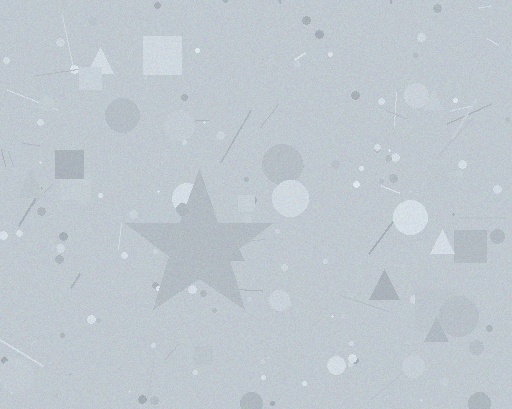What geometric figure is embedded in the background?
A star is embedded in the background.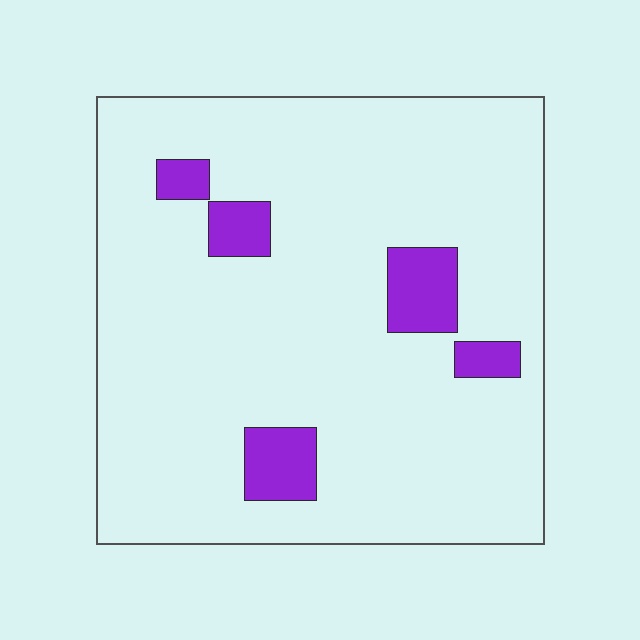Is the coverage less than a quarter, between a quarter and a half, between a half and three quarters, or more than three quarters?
Less than a quarter.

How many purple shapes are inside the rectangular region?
5.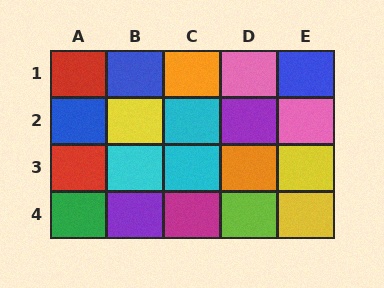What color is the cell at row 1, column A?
Red.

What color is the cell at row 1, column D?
Pink.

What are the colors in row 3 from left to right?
Red, cyan, cyan, orange, yellow.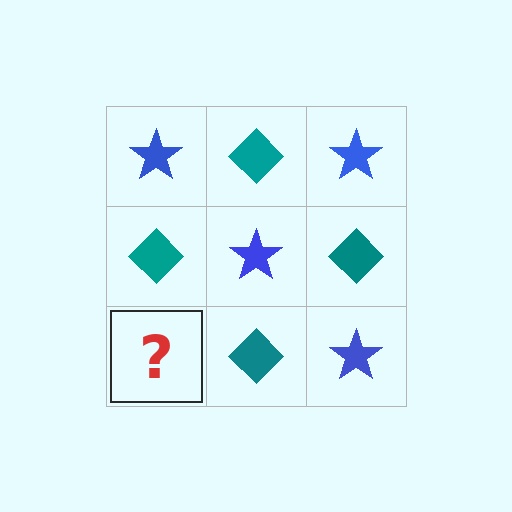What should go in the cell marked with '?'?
The missing cell should contain a blue star.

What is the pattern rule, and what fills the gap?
The rule is that it alternates blue star and teal diamond in a checkerboard pattern. The gap should be filled with a blue star.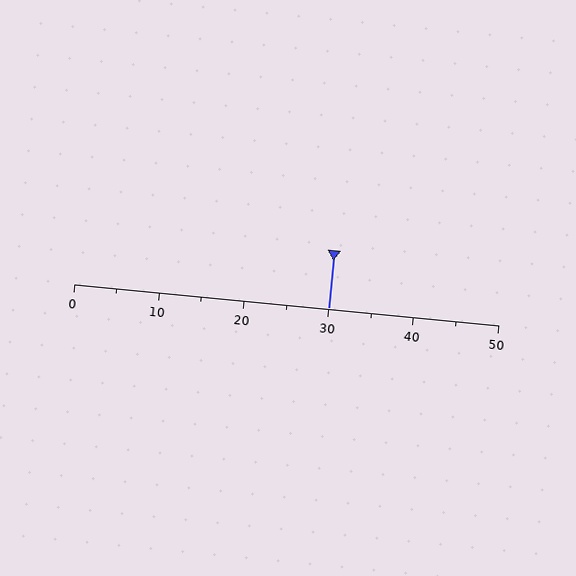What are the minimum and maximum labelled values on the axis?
The axis runs from 0 to 50.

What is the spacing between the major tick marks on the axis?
The major ticks are spaced 10 apart.